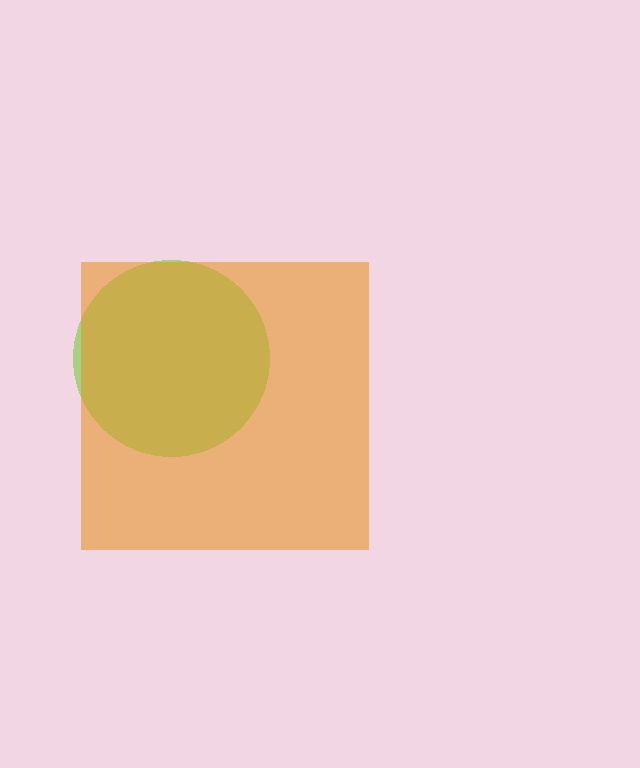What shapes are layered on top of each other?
The layered shapes are: a lime circle, an orange square.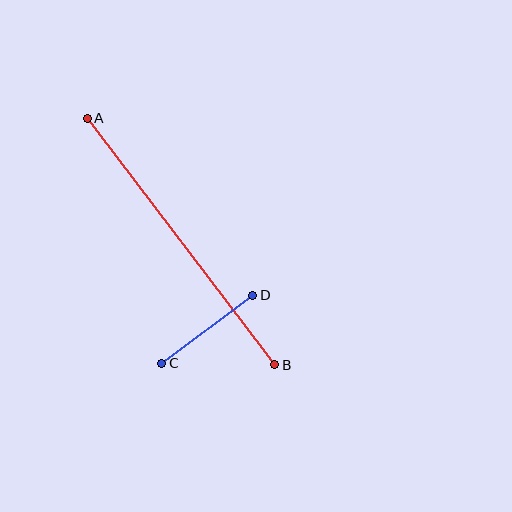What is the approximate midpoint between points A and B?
The midpoint is at approximately (181, 241) pixels.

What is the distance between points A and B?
The distance is approximately 310 pixels.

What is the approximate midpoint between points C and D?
The midpoint is at approximately (207, 329) pixels.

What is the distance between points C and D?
The distance is approximately 114 pixels.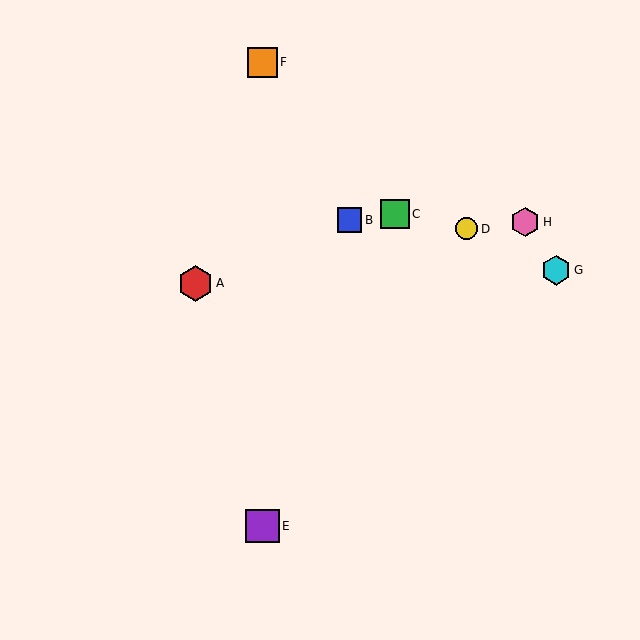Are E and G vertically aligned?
No, E is at x≈263 and G is at x≈556.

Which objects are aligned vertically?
Objects E, F are aligned vertically.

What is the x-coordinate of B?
Object B is at x≈349.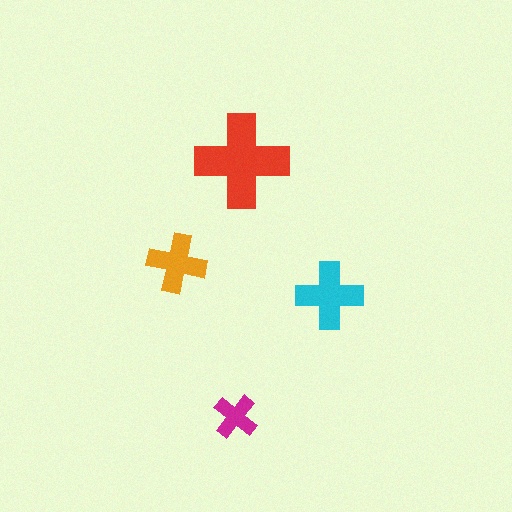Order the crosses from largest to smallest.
the red one, the cyan one, the orange one, the magenta one.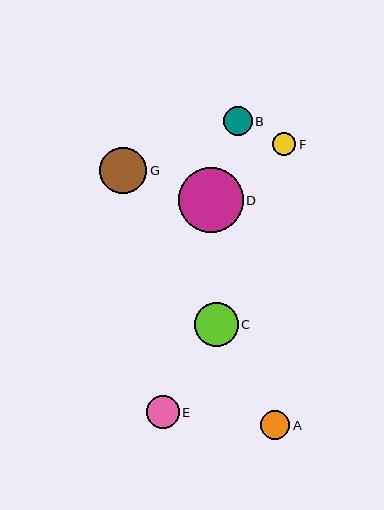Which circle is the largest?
Circle D is the largest with a size of approximately 65 pixels.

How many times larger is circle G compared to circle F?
Circle G is approximately 2.0 times the size of circle F.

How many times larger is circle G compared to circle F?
Circle G is approximately 2.0 times the size of circle F.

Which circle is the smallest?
Circle F is the smallest with a size of approximately 23 pixels.